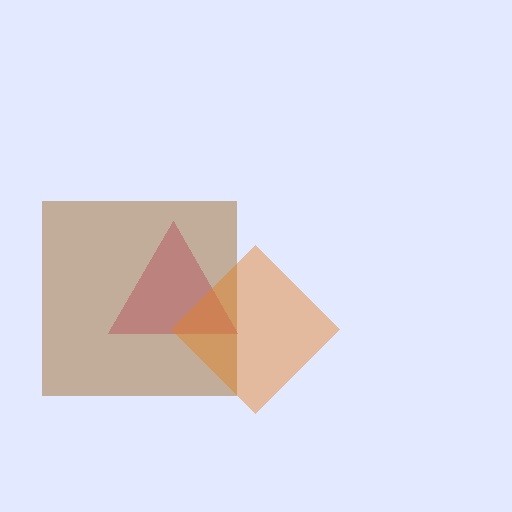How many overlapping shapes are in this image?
There are 3 overlapping shapes in the image.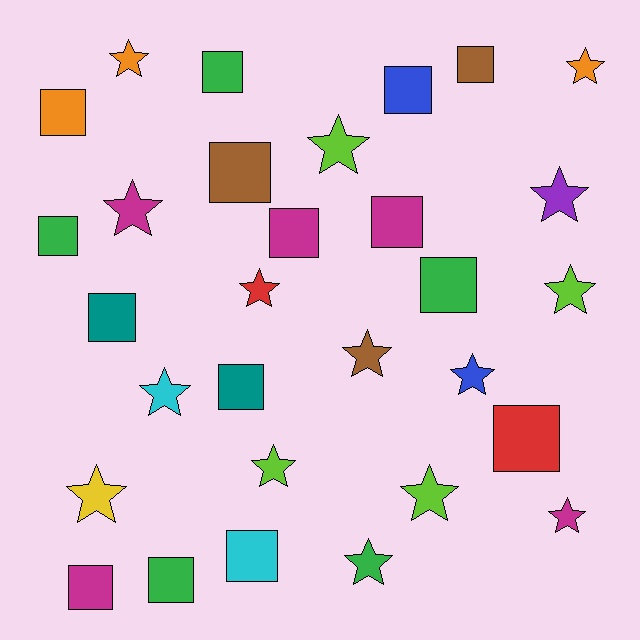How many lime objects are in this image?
There are 4 lime objects.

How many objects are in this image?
There are 30 objects.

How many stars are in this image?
There are 15 stars.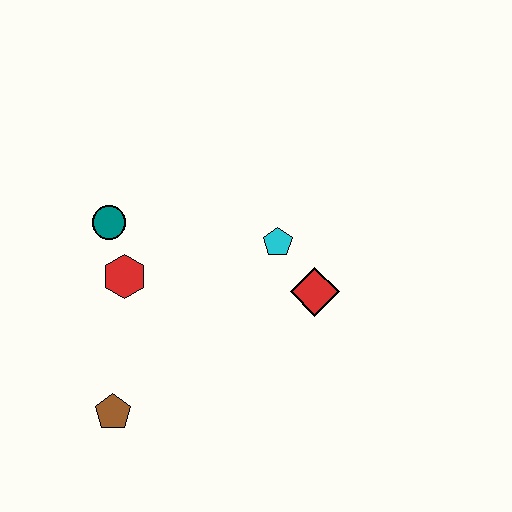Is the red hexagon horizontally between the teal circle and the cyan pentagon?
Yes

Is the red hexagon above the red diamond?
Yes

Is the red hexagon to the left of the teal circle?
No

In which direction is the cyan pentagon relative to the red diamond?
The cyan pentagon is above the red diamond.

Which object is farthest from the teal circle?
The red diamond is farthest from the teal circle.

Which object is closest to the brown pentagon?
The red hexagon is closest to the brown pentagon.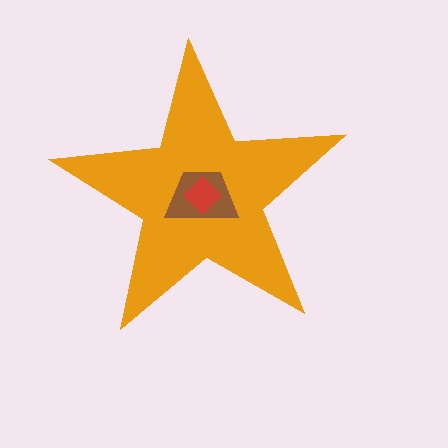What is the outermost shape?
The orange star.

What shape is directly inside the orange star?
The brown trapezoid.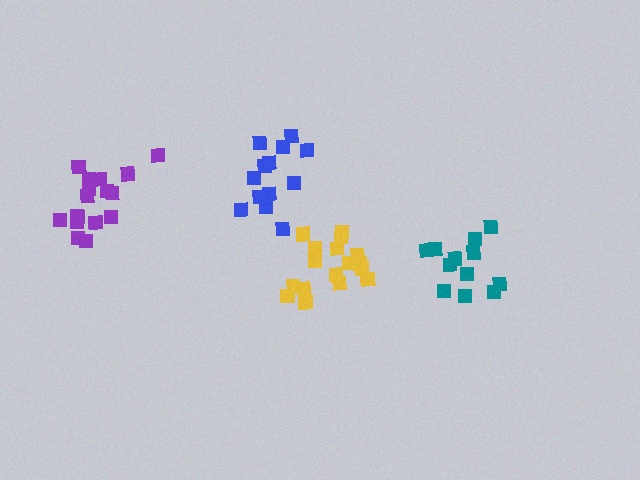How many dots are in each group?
Group 1: 17 dots, Group 2: 14 dots, Group 3: 17 dots, Group 4: 12 dots (60 total).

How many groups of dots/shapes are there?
There are 4 groups.